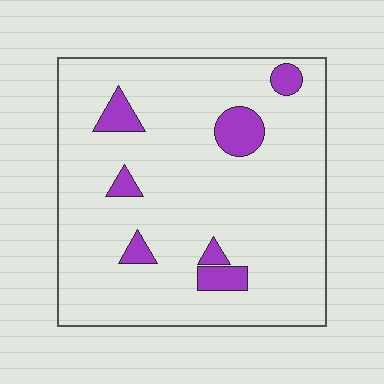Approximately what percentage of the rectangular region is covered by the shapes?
Approximately 10%.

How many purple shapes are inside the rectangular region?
7.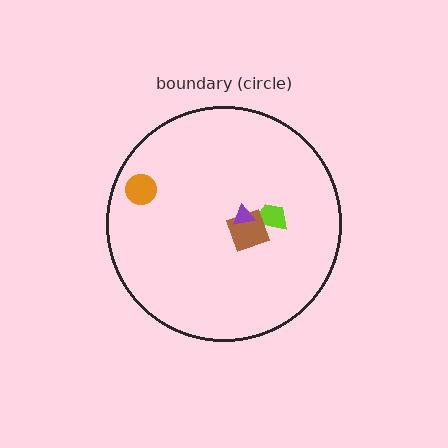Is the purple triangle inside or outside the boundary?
Inside.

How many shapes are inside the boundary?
4 inside, 0 outside.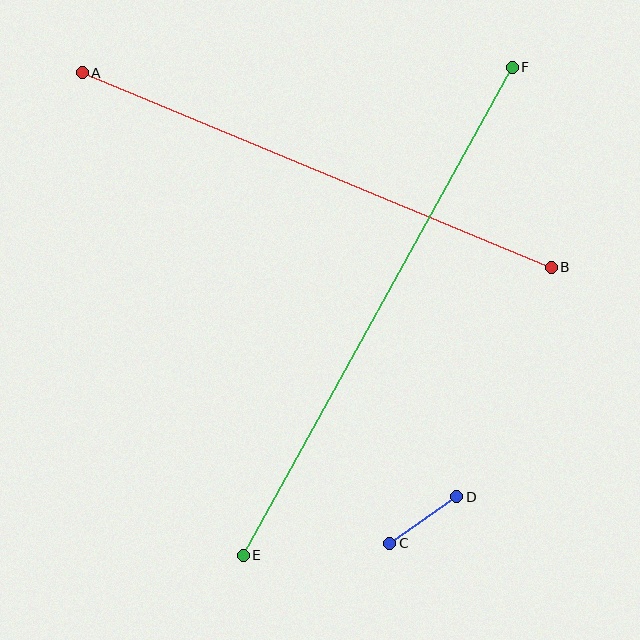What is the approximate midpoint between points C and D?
The midpoint is at approximately (423, 520) pixels.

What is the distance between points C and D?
The distance is approximately 81 pixels.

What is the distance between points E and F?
The distance is approximately 557 pixels.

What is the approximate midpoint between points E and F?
The midpoint is at approximately (378, 311) pixels.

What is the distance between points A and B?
The distance is approximately 508 pixels.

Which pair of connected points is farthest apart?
Points E and F are farthest apart.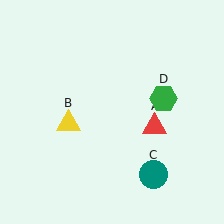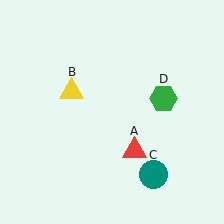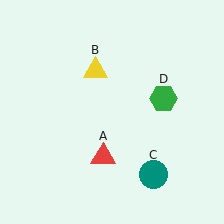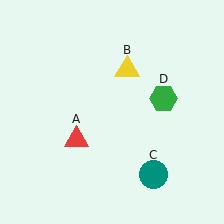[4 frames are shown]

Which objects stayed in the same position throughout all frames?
Teal circle (object C) and green hexagon (object D) remained stationary.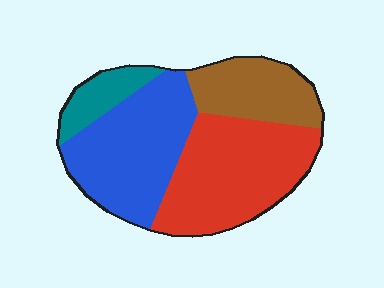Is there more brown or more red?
Red.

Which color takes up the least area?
Teal, at roughly 10%.